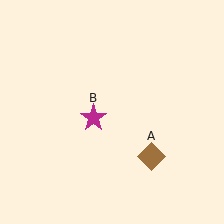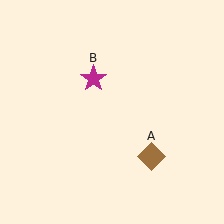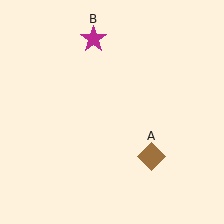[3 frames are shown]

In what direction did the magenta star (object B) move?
The magenta star (object B) moved up.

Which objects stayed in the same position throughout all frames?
Brown diamond (object A) remained stationary.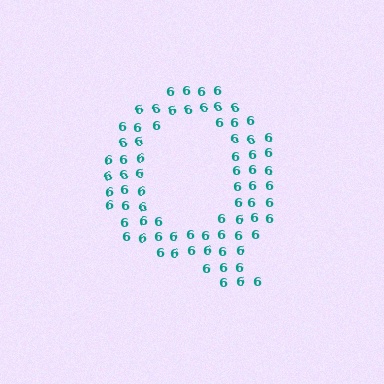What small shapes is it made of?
It is made of small digit 6's.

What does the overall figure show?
The overall figure shows the letter Q.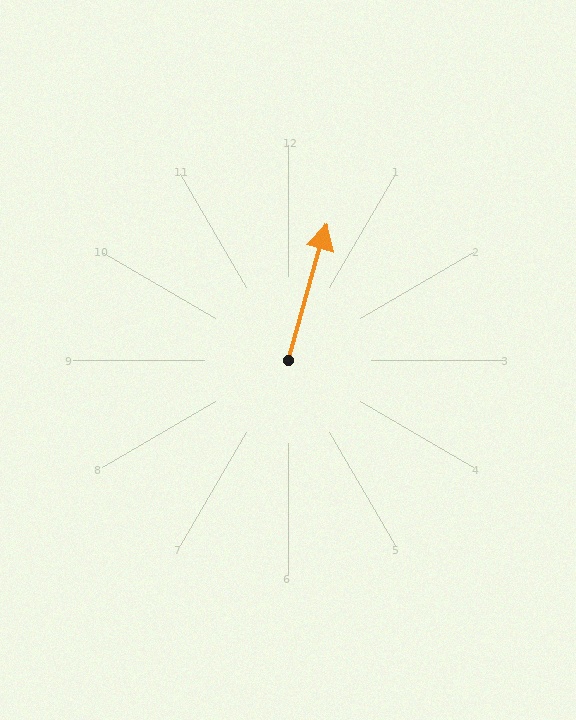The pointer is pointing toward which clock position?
Roughly 1 o'clock.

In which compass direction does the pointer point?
North.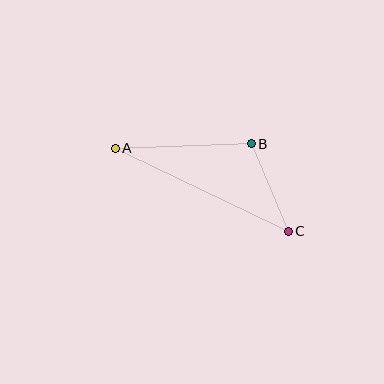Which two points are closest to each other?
Points B and C are closest to each other.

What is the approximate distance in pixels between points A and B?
The distance between A and B is approximately 136 pixels.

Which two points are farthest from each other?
Points A and C are farthest from each other.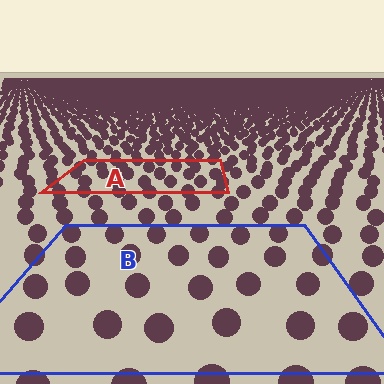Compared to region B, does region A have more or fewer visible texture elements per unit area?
Region A has more texture elements per unit area — they are packed more densely because it is farther away.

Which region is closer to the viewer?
Region B is closer. The texture elements there are larger and more spread out.